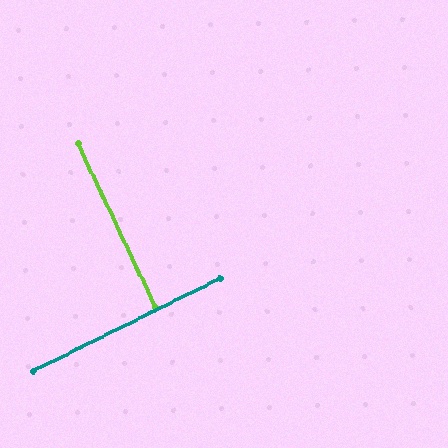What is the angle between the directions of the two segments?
Approximately 89 degrees.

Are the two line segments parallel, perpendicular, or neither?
Perpendicular — they meet at approximately 89°.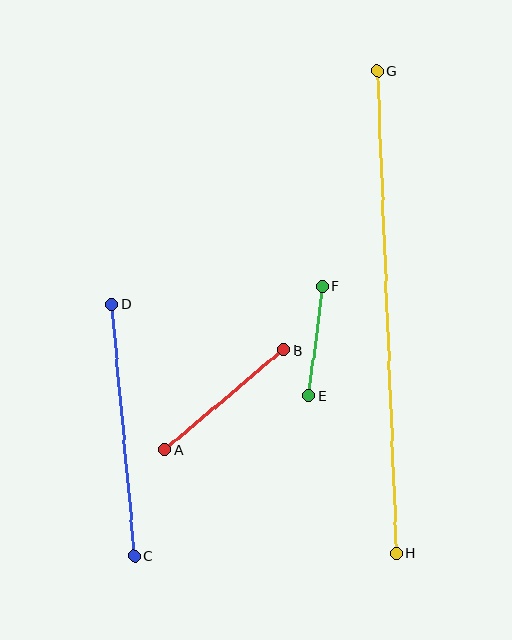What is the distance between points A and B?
The distance is approximately 155 pixels.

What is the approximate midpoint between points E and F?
The midpoint is at approximately (316, 341) pixels.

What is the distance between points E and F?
The distance is approximately 111 pixels.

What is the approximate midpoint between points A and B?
The midpoint is at approximately (224, 400) pixels.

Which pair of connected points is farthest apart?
Points G and H are farthest apart.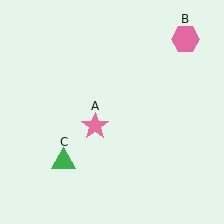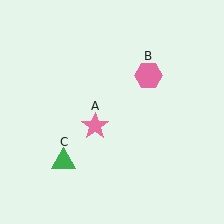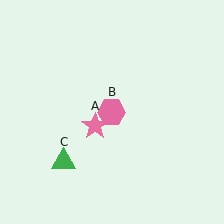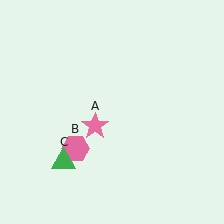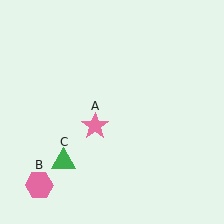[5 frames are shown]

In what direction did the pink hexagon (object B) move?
The pink hexagon (object B) moved down and to the left.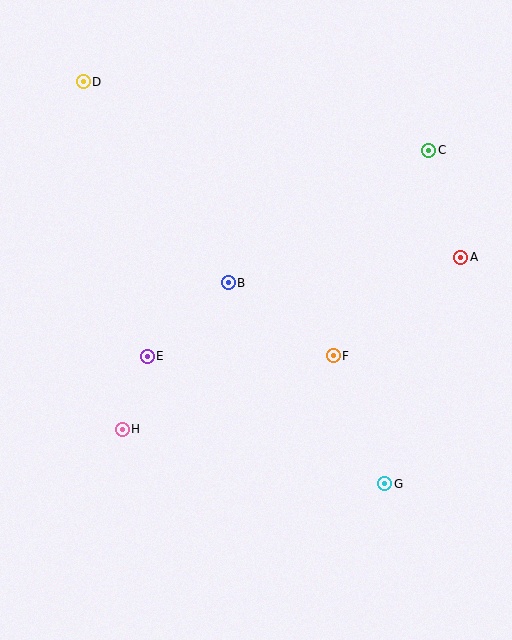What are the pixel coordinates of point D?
Point D is at (83, 82).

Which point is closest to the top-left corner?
Point D is closest to the top-left corner.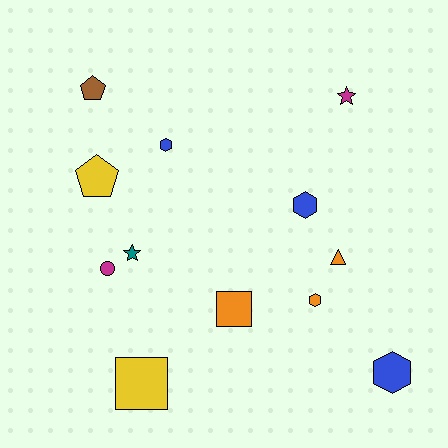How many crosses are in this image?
There are no crosses.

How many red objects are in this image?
There are no red objects.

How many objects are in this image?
There are 12 objects.